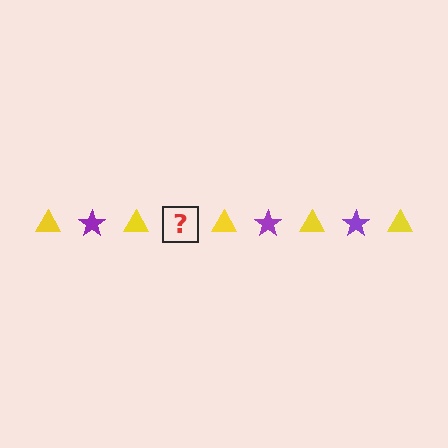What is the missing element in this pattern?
The missing element is a purple star.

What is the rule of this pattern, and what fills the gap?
The rule is that the pattern alternates between yellow triangle and purple star. The gap should be filled with a purple star.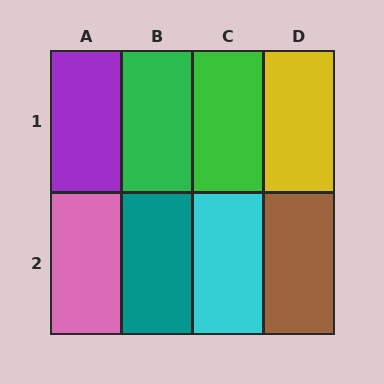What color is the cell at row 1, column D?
Yellow.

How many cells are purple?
1 cell is purple.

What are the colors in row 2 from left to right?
Pink, teal, cyan, brown.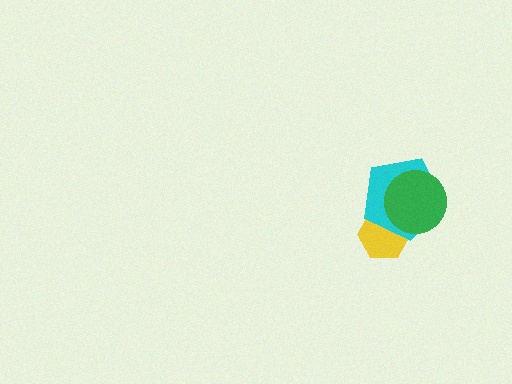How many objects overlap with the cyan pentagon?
2 objects overlap with the cyan pentagon.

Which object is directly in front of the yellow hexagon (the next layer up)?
The cyan pentagon is directly in front of the yellow hexagon.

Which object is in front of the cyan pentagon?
The green circle is in front of the cyan pentagon.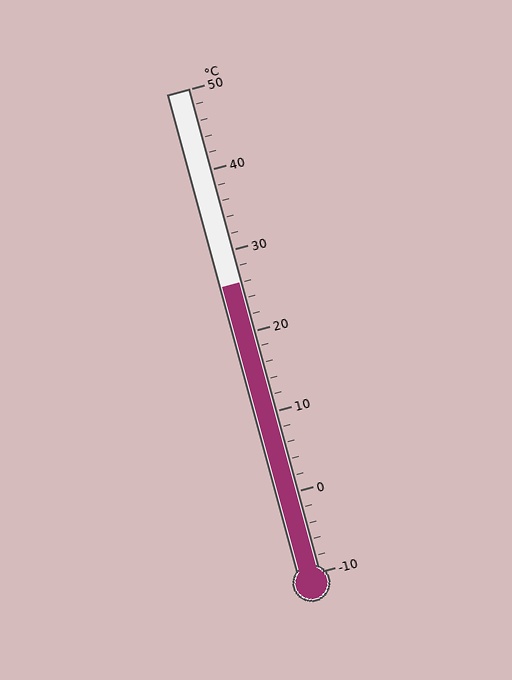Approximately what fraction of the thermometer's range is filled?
The thermometer is filled to approximately 60% of its range.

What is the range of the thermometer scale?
The thermometer scale ranges from -10°C to 50°C.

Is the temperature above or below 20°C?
The temperature is above 20°C.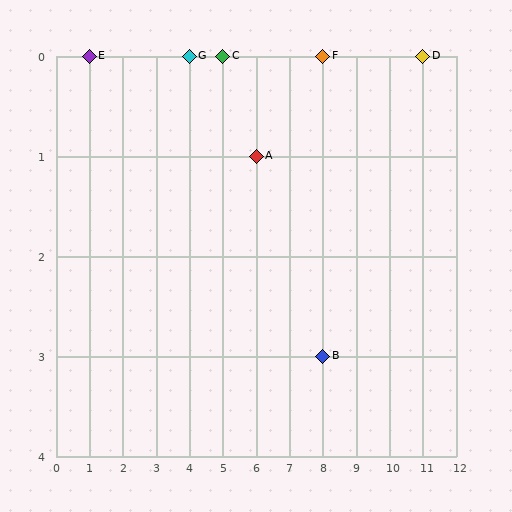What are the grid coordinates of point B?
Point B is at grid coordinates (8, 3).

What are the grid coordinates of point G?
Point G is at grid coordinates (4, 0).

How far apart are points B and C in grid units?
Points B and C are 3 columns and 3 rows apart (about 4.2 grid units diagonally).